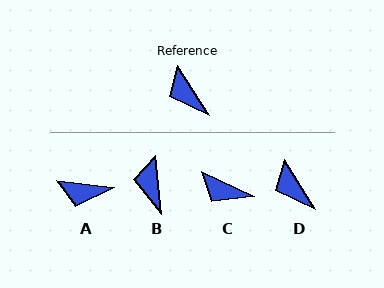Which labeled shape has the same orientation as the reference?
D.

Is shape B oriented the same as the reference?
No, it is off by about 26 degrees.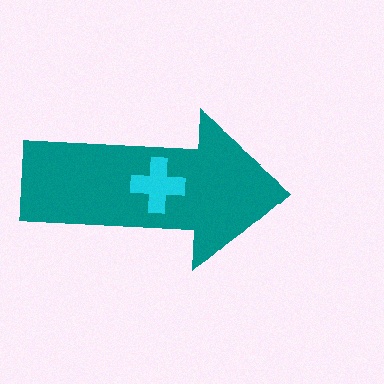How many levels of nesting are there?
2.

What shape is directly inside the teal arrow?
The cyan cross.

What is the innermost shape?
The cyan cross.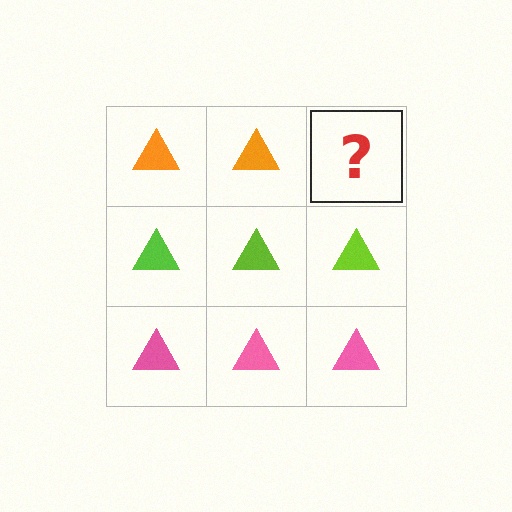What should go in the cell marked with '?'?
The missing cell should contain an orange triangle.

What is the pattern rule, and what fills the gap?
The rule is that each row has a consistent color. The gap should be filled with an orange triangle.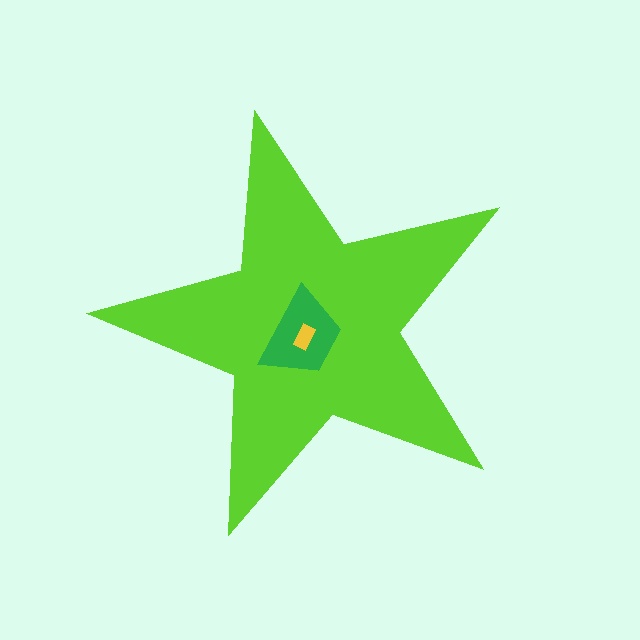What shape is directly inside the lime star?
The green trapezoid.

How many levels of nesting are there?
3.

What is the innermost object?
The yellow rectangle.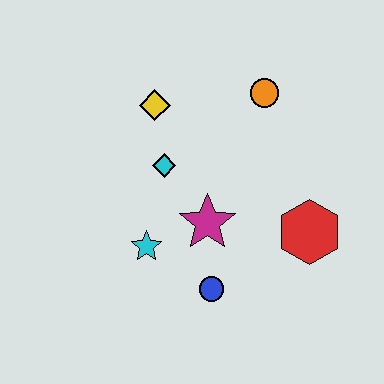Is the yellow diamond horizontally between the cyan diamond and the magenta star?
No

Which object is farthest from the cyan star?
The orange circle is farthest from the cyan star.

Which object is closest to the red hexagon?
The magenta star is closest to the red hexagon.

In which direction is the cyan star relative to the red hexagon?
The cyan star is to the left of the red hexagon.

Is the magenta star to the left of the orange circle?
Yes